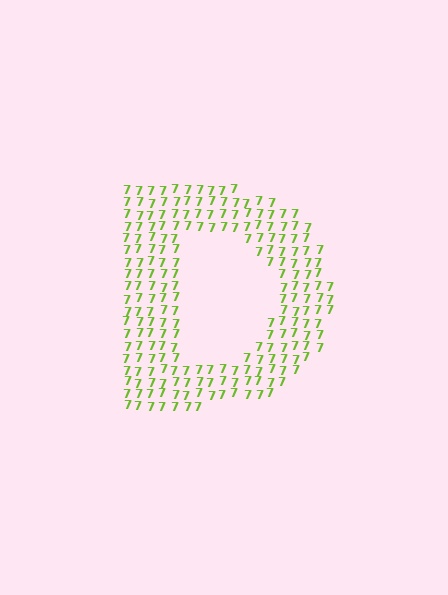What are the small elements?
The small elements are digit 7's.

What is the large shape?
The large shape is the letter D.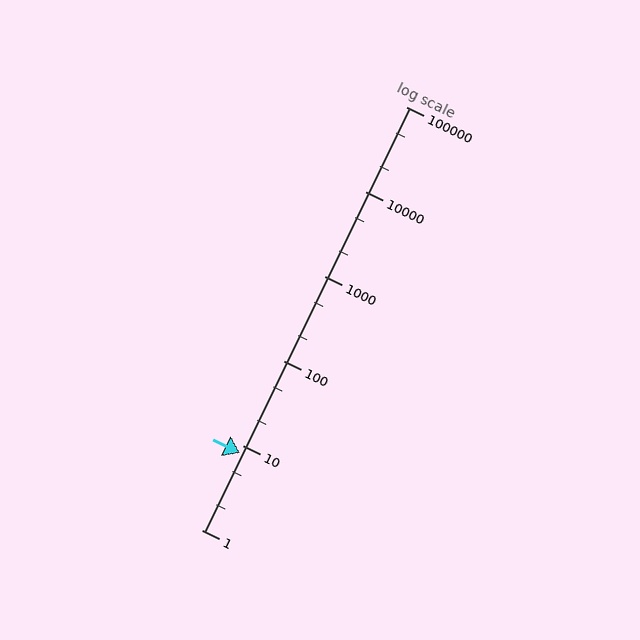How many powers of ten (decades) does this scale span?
The scale spans 5 decades, from 1 to 100000.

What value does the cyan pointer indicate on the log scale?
The pointer indicates approximately 8.2.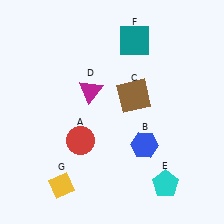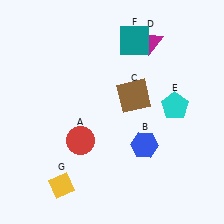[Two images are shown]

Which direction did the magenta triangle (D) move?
The magenta triangle (D) moved right.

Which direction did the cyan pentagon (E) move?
The cyan pentagon (E) moved up.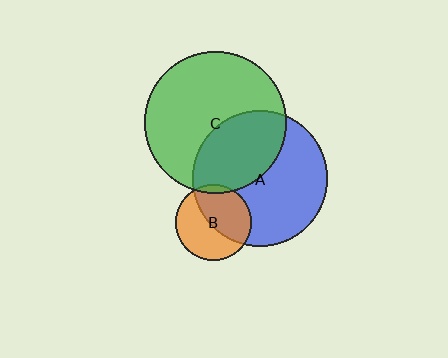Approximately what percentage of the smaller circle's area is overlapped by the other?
Approximately 5%.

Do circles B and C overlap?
Yes.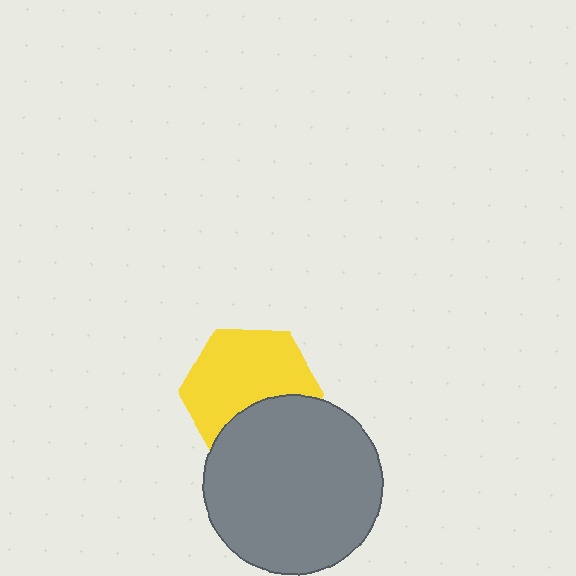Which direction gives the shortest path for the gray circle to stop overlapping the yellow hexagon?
Moving down gives the shortest separation.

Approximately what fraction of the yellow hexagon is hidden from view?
Roughly 33% of the yellow hexagon is hidden behind the gray circle.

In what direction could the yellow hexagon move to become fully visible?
The yellow hexagon could move up. That would shift it out from behind the gray circle entirely.